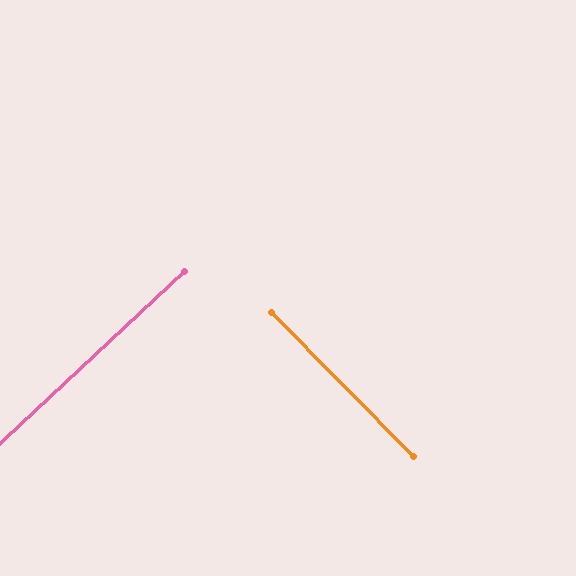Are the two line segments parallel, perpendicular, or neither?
Perpendicular — they meet at approximately 88°.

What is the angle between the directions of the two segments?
Approximately 88 degrees.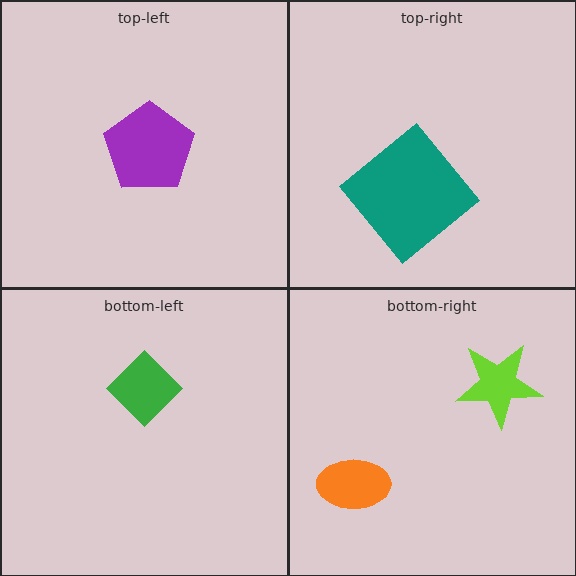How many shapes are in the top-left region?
1.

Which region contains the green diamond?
The bottom-left region.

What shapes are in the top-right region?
The teal diamond.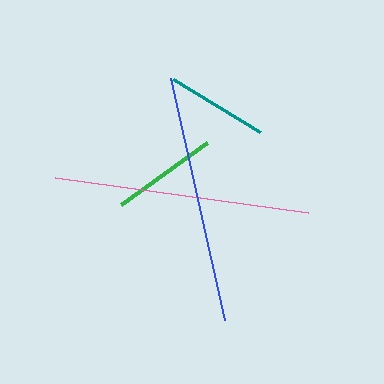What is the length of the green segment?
The green segment is approximately 105 pixels long.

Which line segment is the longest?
The pink line is the longest at approximately 256 pixels.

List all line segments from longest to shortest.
From longest to shortest: pink, blue, green, teal.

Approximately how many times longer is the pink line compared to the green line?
The pink line is approximately 2.4 times the length of the green line.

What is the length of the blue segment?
The blue segment is approximately 247 pixels long.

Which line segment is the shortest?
The teal line is the shortest at approximately 102 pixels.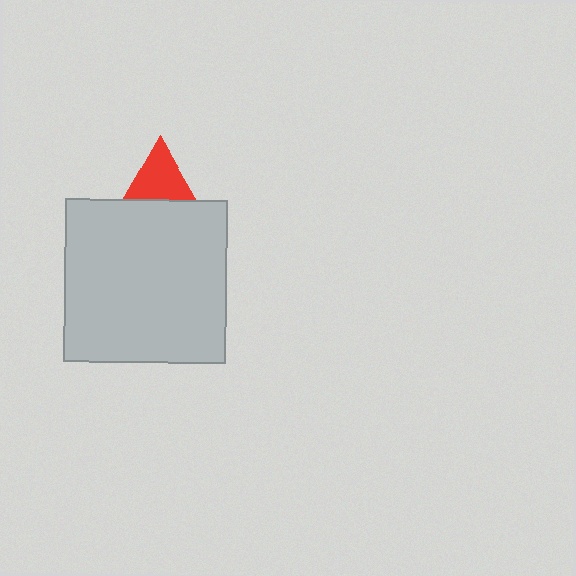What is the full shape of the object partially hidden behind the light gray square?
The partially hidden object is a red triangle.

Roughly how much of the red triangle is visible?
About half of it is visible (roughly 61%).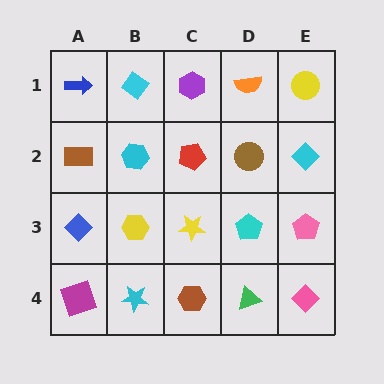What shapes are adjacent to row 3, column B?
A cyan hexagon (row 2, column B), a cyan star (row 4, column B), a blue diamond (row 3, column A), a yellow star (row 3, column C).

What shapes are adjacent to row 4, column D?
A cyan pentagon (row 3, column D), a brown hexagon (row 4, column C), a pink diamond (row 4, column E).